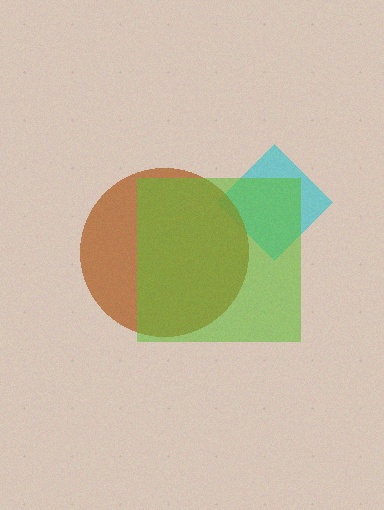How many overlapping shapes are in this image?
There are 3 overlapping shapes in the image.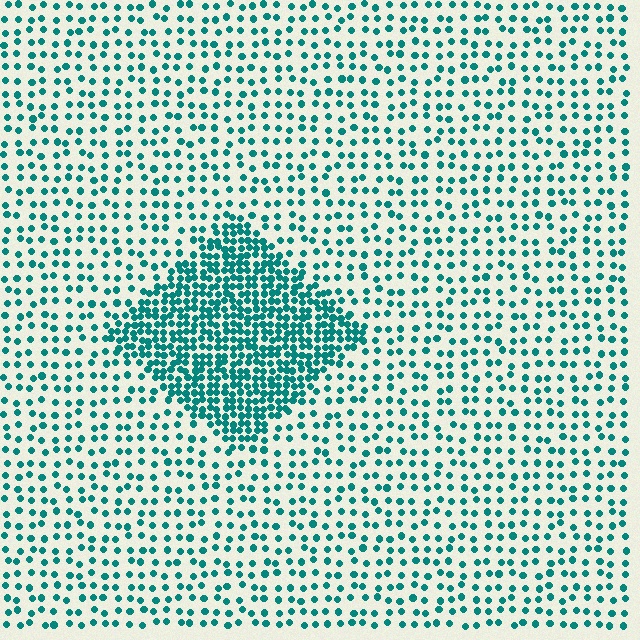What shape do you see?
I see a diamond.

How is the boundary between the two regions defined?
The boundary is defined by a change in element density (approximately 2.6x ratio). All elements are the same color, size, and shape.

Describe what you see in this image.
The image contains small teal elements arranged at two different densities. A diamond-shaped region is visible where the elements are more densely packed than the surrounding area.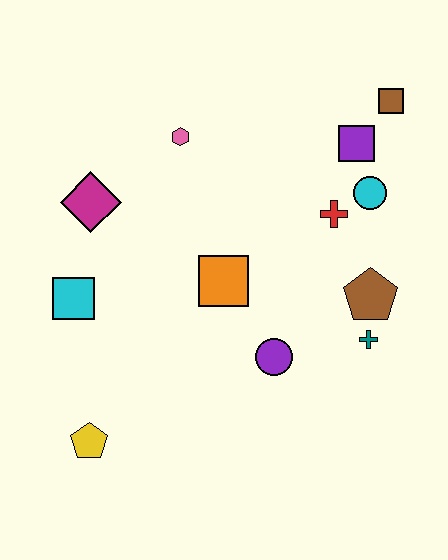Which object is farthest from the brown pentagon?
The yellow pentagon is farthest from the brown pentagon.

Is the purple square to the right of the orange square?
Yes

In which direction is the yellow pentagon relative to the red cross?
The yellow pentagon is to the left of the red cross.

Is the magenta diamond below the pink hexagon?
Yes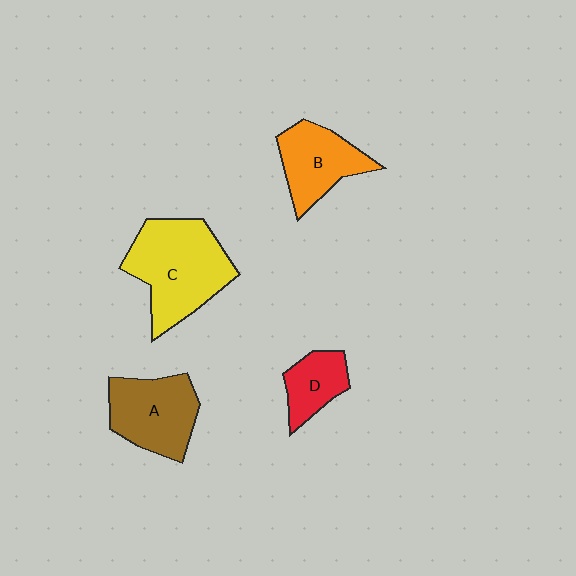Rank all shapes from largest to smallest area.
From largest to smallest: C (yellow), A (brown), B (orange), D (red).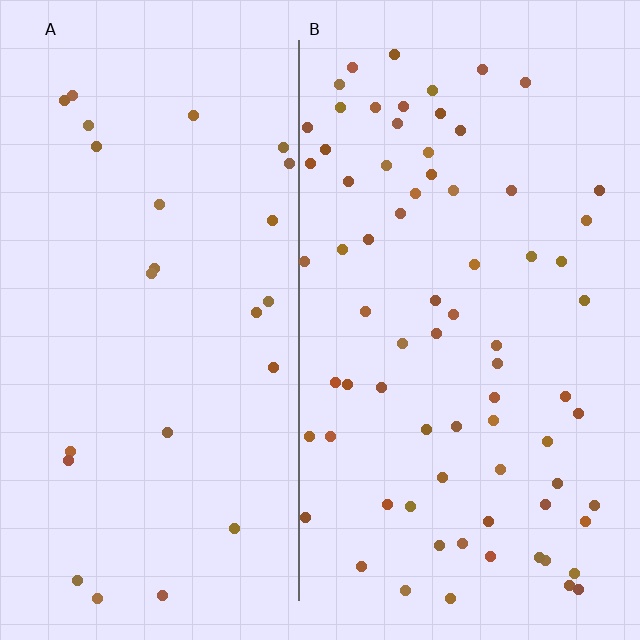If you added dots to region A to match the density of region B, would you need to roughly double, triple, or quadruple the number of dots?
Approximately triple.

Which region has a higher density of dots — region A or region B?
B (the right).